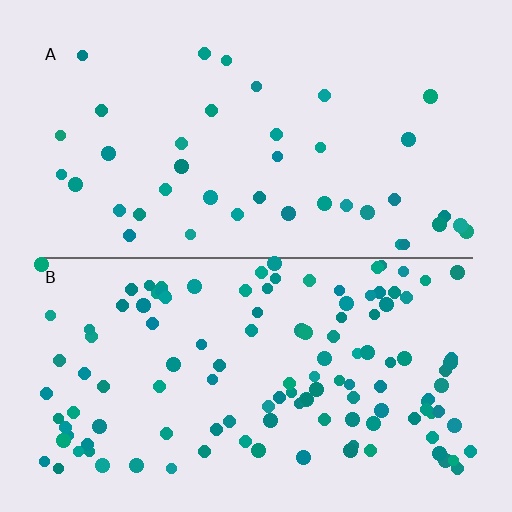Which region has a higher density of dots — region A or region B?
B (the bottom).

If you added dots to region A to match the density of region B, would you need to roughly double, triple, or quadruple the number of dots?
Approximately triple.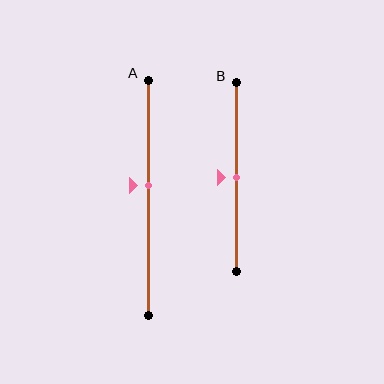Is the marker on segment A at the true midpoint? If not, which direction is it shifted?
No, the marker on segment A is shifted upward by about 5% of the segment length.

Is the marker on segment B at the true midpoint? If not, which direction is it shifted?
Yes, the marker on segment B is at the true midpoint.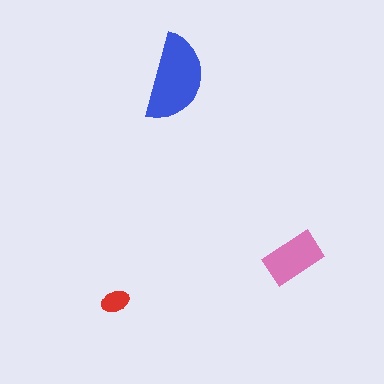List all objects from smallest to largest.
The red ellipse, the pink rectangle, the blue semicircle.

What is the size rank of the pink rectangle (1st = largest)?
2nd.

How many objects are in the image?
There are 3 objects in the image.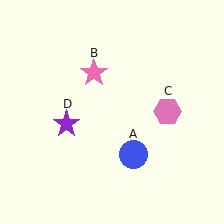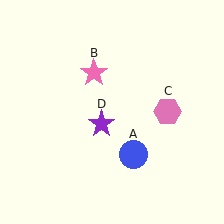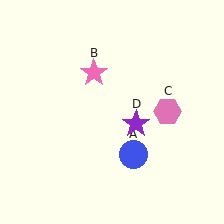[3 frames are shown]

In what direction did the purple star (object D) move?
The purple star (object D) moved right.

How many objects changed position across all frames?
1 object changed position: purple star (object D).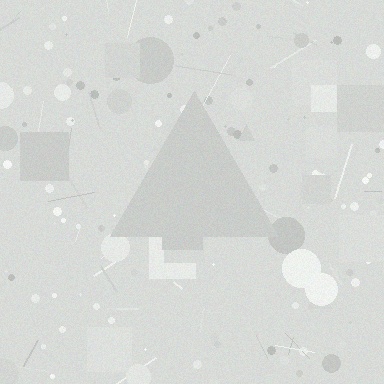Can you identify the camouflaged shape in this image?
The camouflaged shape is a triangle.